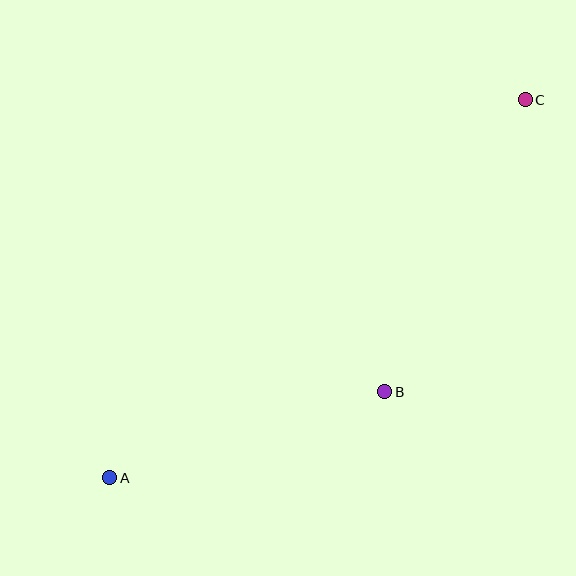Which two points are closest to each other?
Points A and B are closest to each other.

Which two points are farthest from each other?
Points A and C are farthest from each other.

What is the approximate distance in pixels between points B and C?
The distance between B and C is approximately 324 pixels.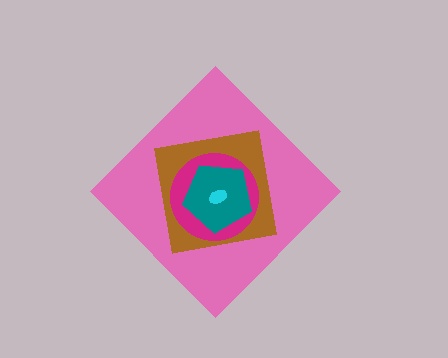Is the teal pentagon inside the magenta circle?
Yes.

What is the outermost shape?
The pink diamond.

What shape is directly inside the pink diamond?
The brown square.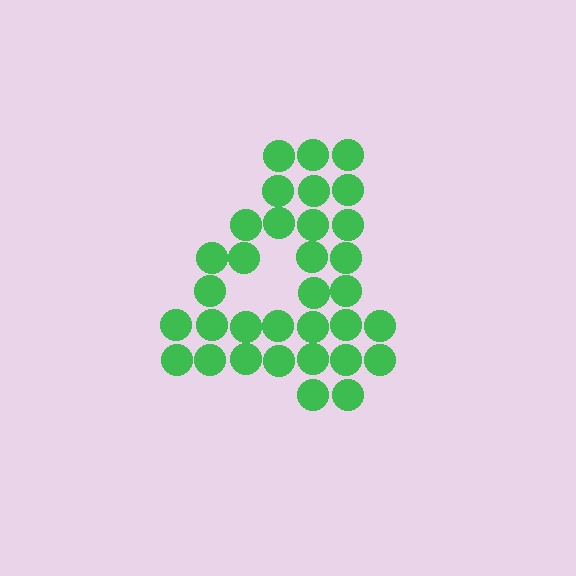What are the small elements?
The small elements are circles.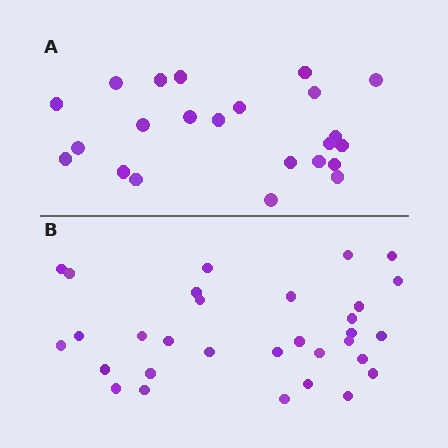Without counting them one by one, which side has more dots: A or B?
Region B (the bottom region) has more dots.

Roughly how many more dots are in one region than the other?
Region B has roughly 8 or so more dots than region A.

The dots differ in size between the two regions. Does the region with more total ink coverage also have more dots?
No. Region A has more total ink coverage because its dots are larger, but region B actually contains more individual dots. Total area can be misleading — the number of items is what matters here.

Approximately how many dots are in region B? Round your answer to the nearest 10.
About 30 dots. (The exact count is 31, which rounds to 30.)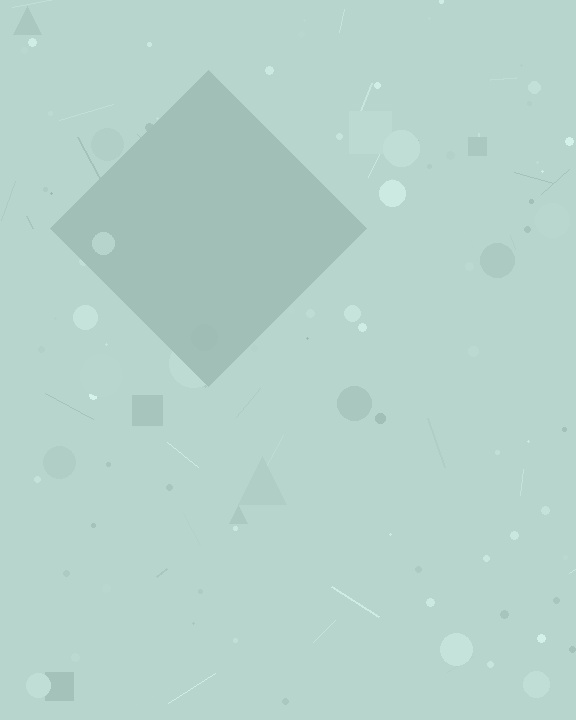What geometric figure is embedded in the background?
A diamond is embedded in the background.